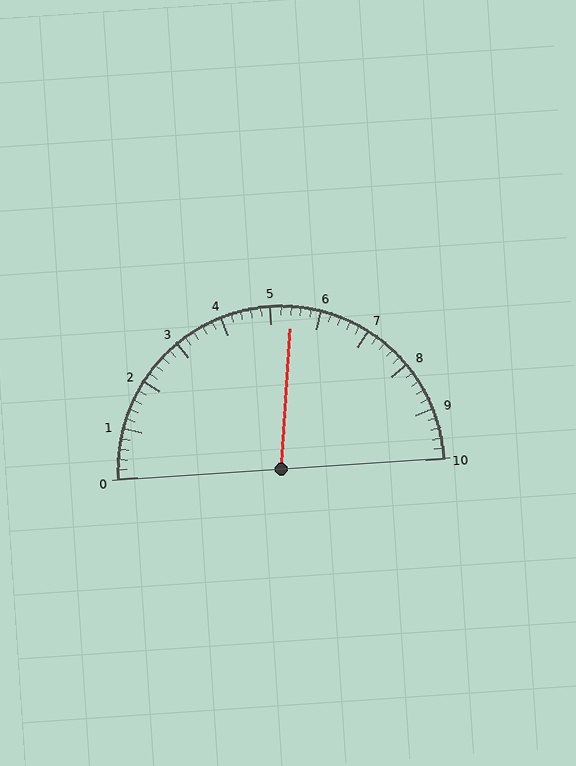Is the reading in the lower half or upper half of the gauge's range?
The reading is in the upper half of the range (0 to 10).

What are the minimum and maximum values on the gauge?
The gauge ranges from 0 to 10.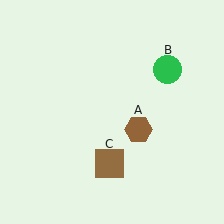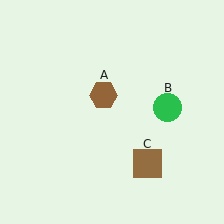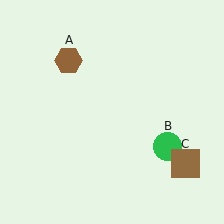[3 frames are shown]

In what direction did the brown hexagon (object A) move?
The brown hexagon (object A) moved up and to the left.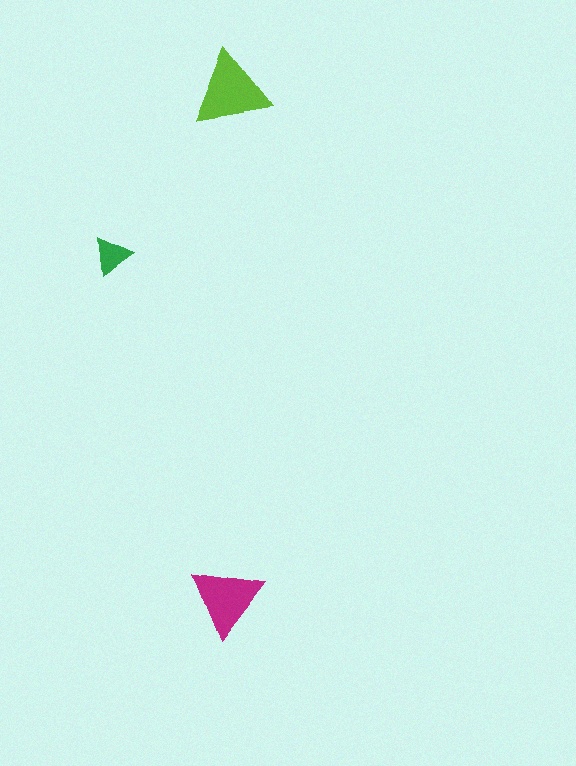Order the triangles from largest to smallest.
the lime one, the magenta one, the green one.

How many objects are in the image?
There are 3 objects in the image.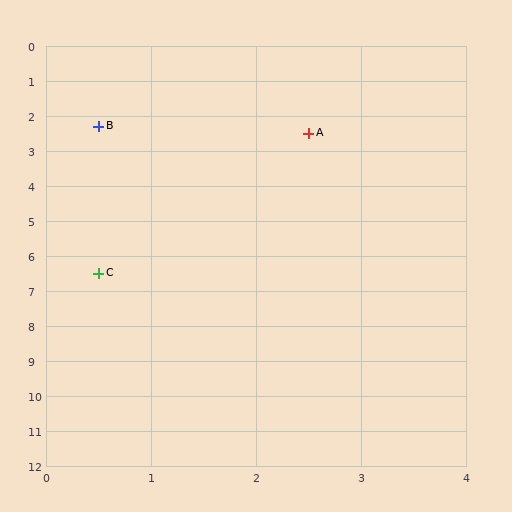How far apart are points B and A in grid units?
Points B and A are about 2.0 grid units apart.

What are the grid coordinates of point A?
Point A is at approximately (2.5, 2.5).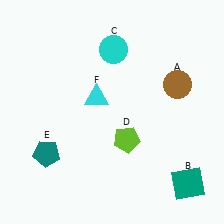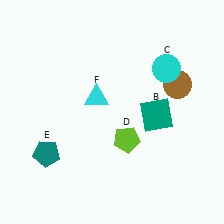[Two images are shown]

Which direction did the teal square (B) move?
The teal square (B) moved up.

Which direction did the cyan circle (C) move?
The cyan circle (C) moved right.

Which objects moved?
The objects that moved are: the teal square (B), the cyan circle (C).